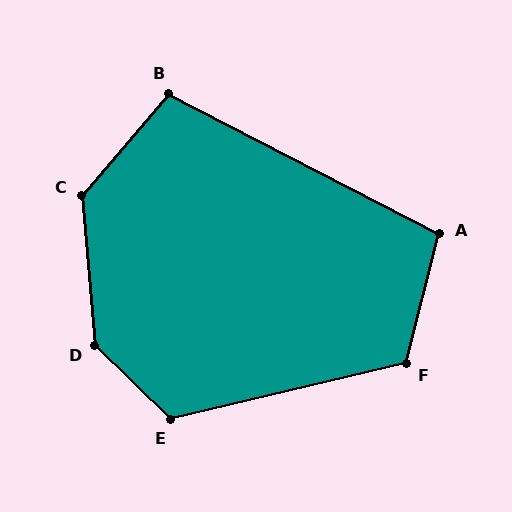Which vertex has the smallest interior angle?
B, at approximately 103 degrees.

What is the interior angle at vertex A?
Approximately 103 degrees (obtuse).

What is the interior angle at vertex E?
Approximately 122 degrees (obtuse).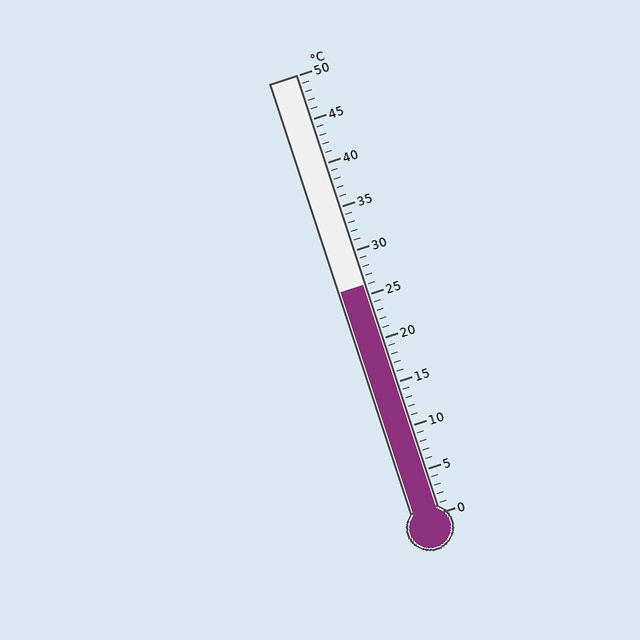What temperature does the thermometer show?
The thermometer shows approximately 26°C.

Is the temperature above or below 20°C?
The temperature is above 20°C.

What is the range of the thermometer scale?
The thermometer scale ranges from 0°C to 50°C.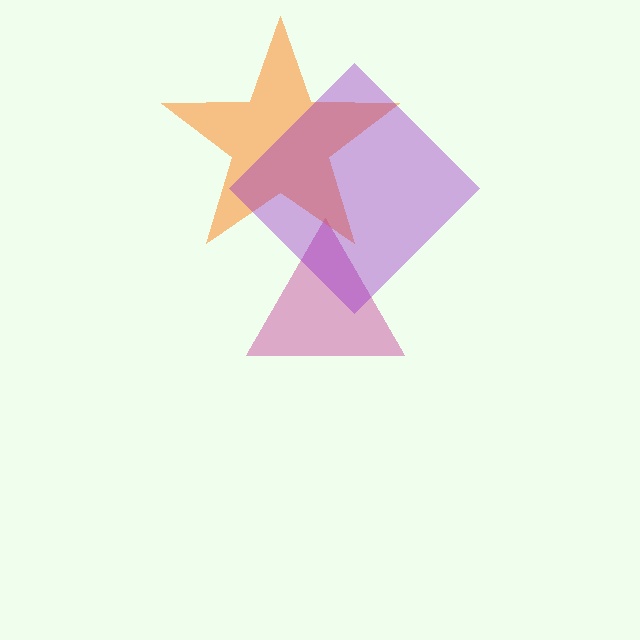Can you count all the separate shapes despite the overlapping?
Yes, there are 3 separate shapes.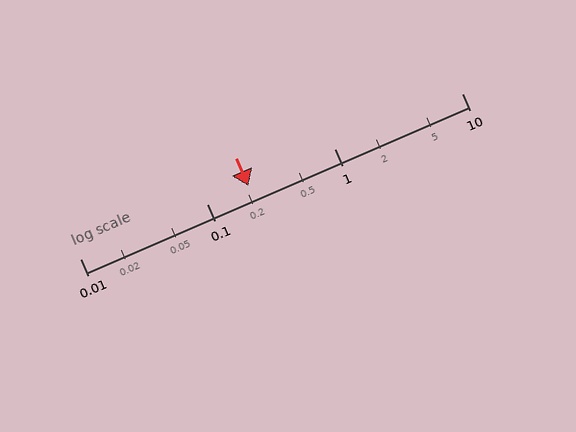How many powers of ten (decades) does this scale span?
The scale spans 3 decades, from 0.01 to 10.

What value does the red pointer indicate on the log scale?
The pointer indicates approximately 0.21.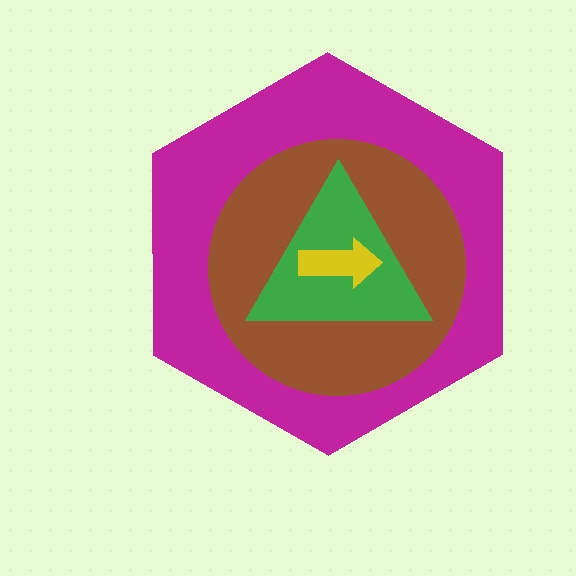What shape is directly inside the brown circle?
The green triangle.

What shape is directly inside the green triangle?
The yellow arrow.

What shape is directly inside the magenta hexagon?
The brown circle.